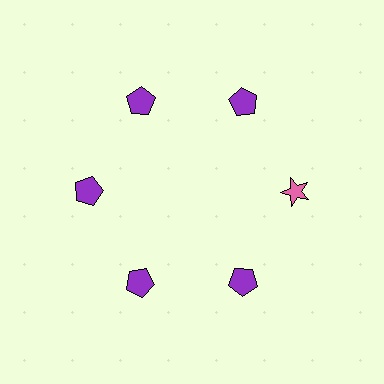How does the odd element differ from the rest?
It differs in both color (pink instead of purple) and shape (star instead of pentagon).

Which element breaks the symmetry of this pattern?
The pink star at roughly the 3 o'clock position breaks the symmetry. All other shapes are purple pentagons.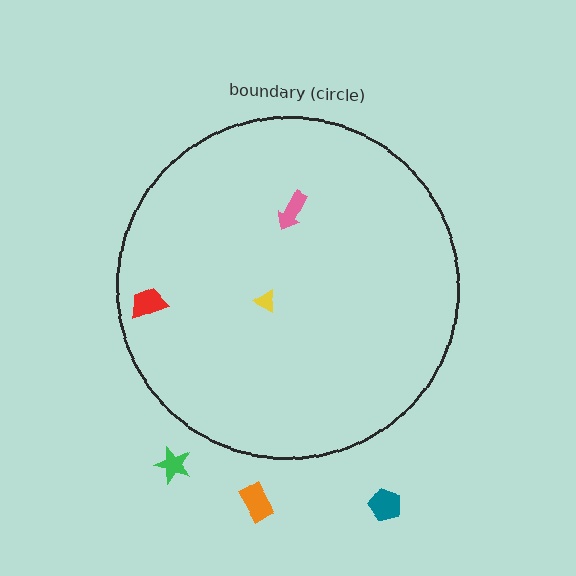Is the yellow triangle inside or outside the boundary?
Inside.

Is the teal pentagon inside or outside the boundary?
Outside.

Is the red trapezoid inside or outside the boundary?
Inside.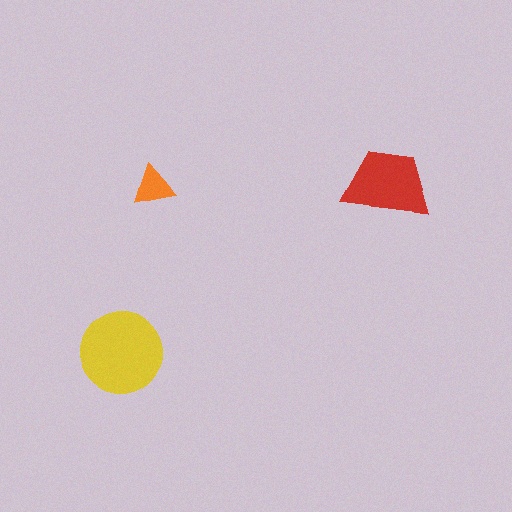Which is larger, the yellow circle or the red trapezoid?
The yellow circle.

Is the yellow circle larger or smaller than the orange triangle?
Larger.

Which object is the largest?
The yellow circle.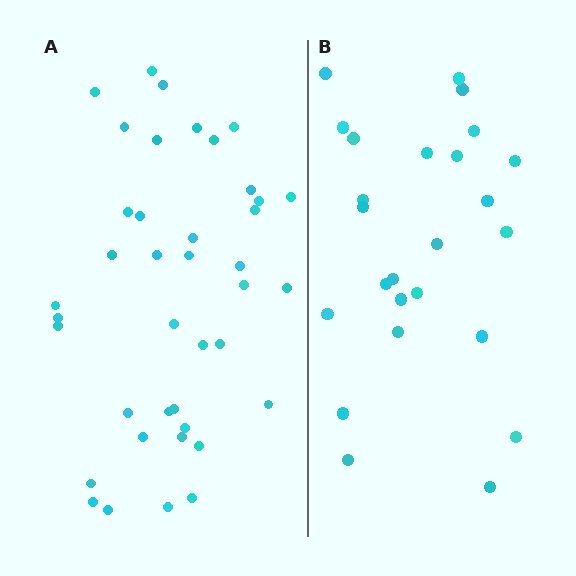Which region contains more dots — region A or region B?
Region A (the left region) has more dots.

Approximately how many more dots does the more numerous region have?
Region A has approximately 15 more dots than region B.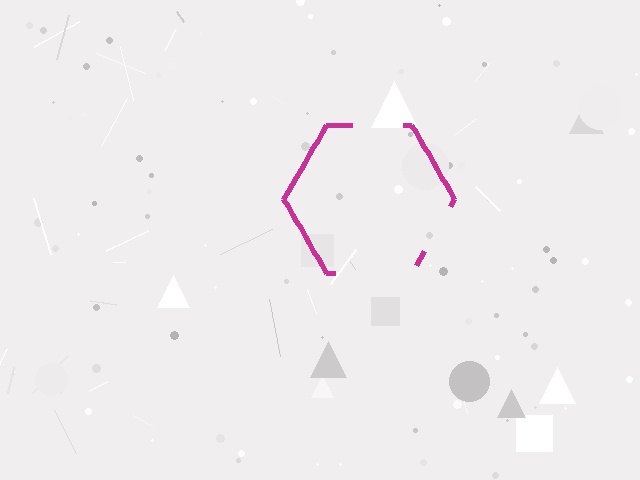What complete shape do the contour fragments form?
The contour fragments form a hexagon.